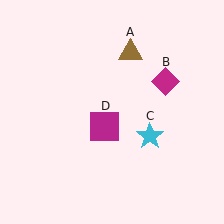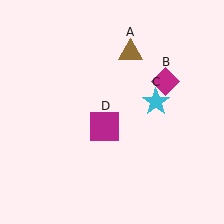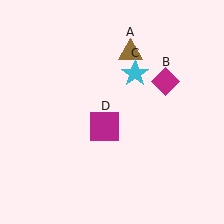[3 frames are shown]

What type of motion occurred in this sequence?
The cyan star (object C) rotated counterclockwise around the center of the scene.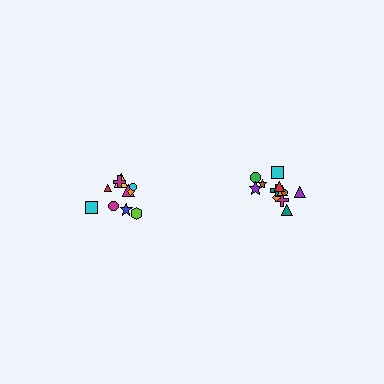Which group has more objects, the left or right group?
The right group.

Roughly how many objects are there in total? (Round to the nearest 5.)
Roughly 20 objects in total.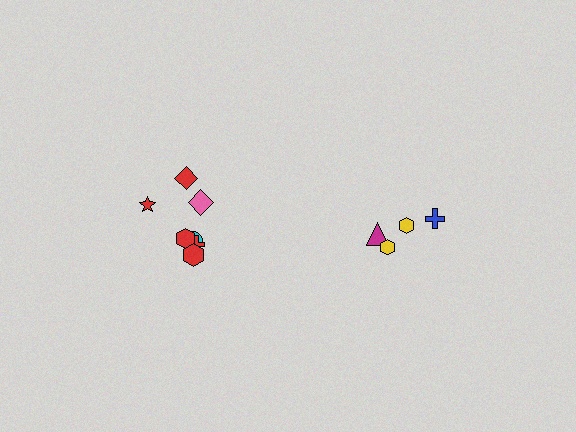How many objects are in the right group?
There are 4 objects.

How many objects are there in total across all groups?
There are 11 objects.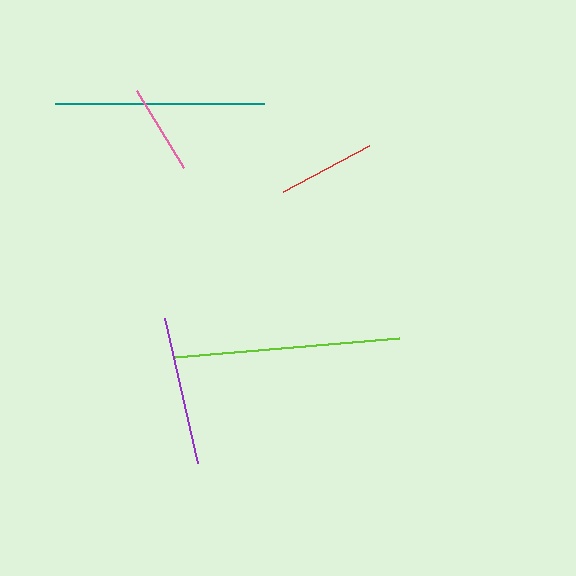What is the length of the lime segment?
The lime segment is approximately 225 pixels long.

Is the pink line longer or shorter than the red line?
The red line is longer than the pink line.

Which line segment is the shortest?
The pink line is the shortest at approximately 89 pixels.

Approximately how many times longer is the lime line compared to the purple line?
The lime line is approximately 1.5 times the length of the purple line.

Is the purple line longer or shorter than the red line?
The purple line is longer than the red line.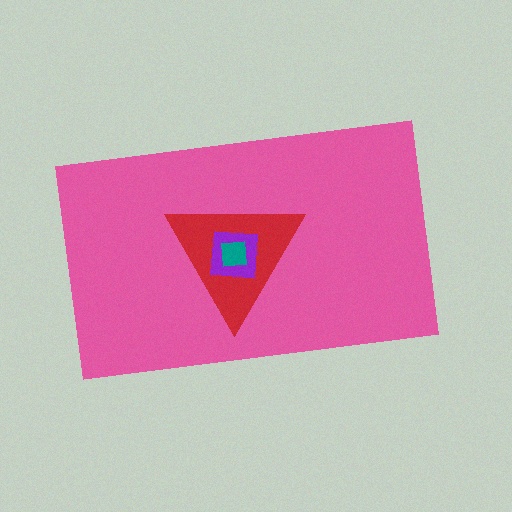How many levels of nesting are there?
4.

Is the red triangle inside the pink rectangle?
Yes.